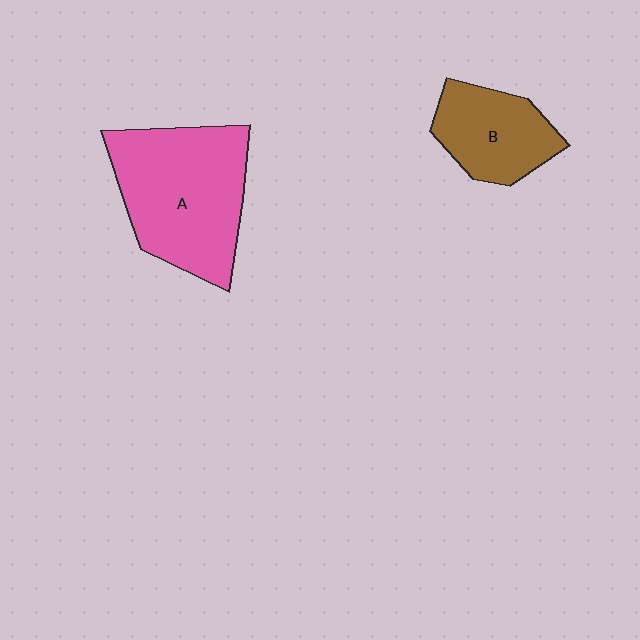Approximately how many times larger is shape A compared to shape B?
Approximately 1.8 times.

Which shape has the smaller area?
Shape B (brown).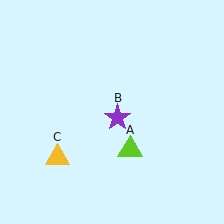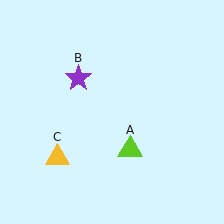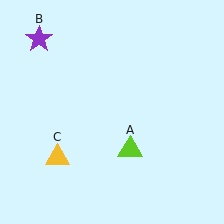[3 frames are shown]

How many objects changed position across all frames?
1 object changed position: purple star (object B).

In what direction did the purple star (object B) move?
The purple star (object B) moved up and to the left.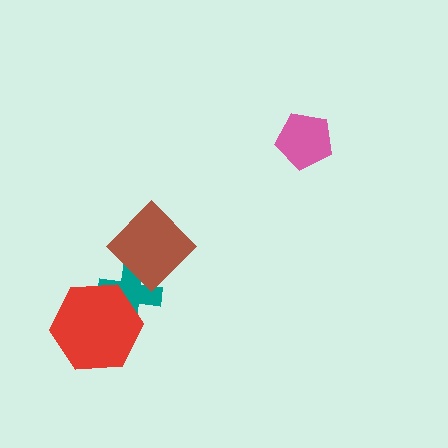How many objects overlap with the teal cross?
2 objects overlap with the teal cross.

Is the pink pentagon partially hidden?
No, no other shape covers it.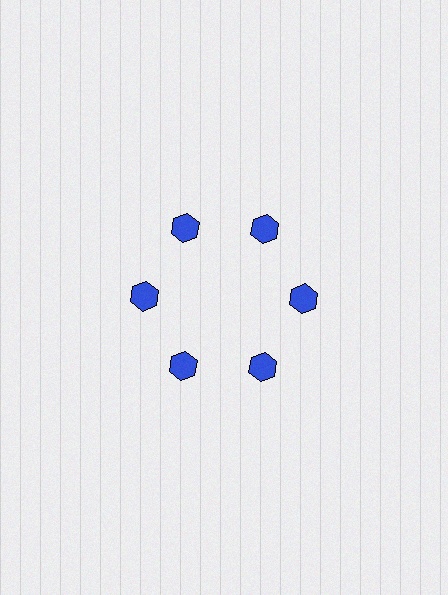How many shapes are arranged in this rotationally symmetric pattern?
There are 6 shapes, arranged in 6 groups of 1.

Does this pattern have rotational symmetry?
Yes, this pattern has 6-fold rotational symmetry. It looks the same after rotating 60 degrees around the center.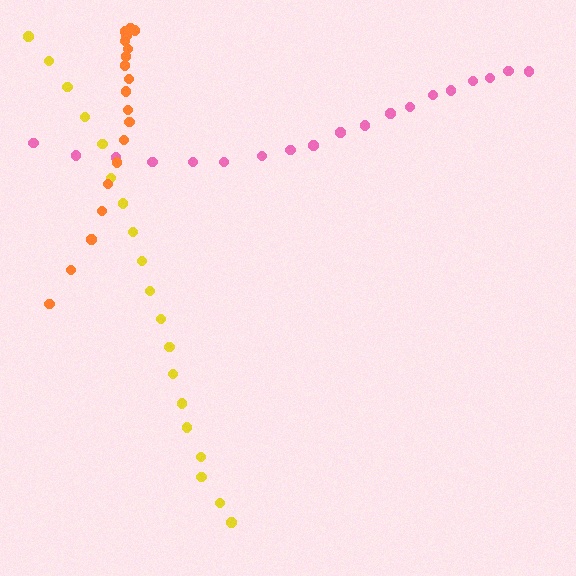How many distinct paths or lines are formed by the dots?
There are 3 distinct paths.